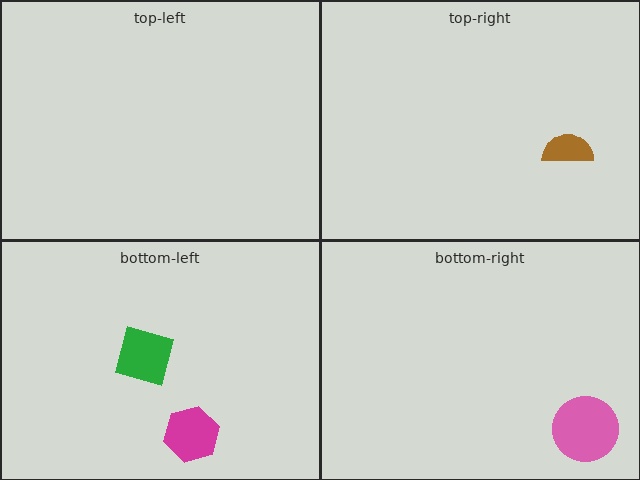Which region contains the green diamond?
The bottom-left region.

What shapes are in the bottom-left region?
The magenta hexagon, the green diamond.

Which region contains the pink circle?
The bottom-right region.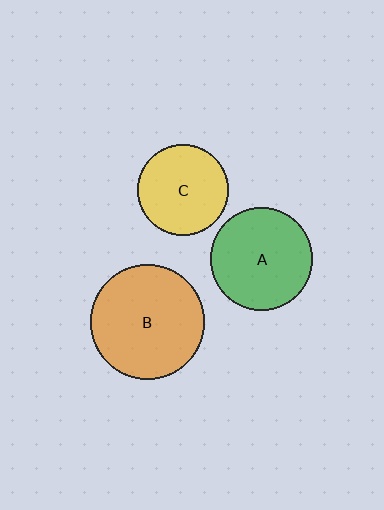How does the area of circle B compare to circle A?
Approximately 1.2 times.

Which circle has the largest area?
Circle B (orange).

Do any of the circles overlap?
No, none of the circles overlap.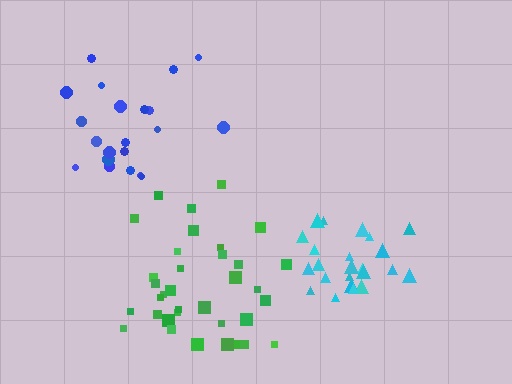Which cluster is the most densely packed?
Cyan.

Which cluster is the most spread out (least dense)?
Green.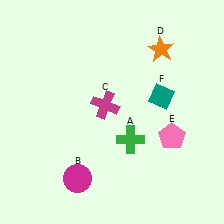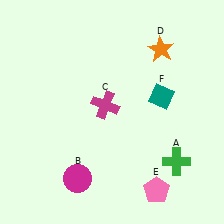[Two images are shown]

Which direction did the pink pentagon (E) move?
The pink pentagon (E) moved down.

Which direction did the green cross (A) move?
The green cross (A) moved right.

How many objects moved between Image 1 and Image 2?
2 objects moved between the two images.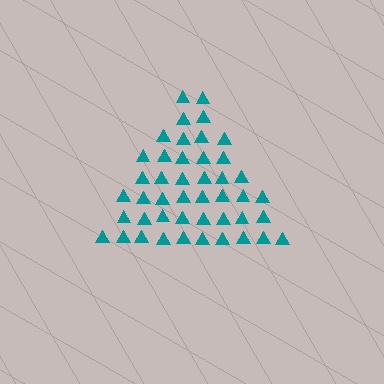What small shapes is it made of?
It is made of small triangles.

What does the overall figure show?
The overall figure shows a triangle.